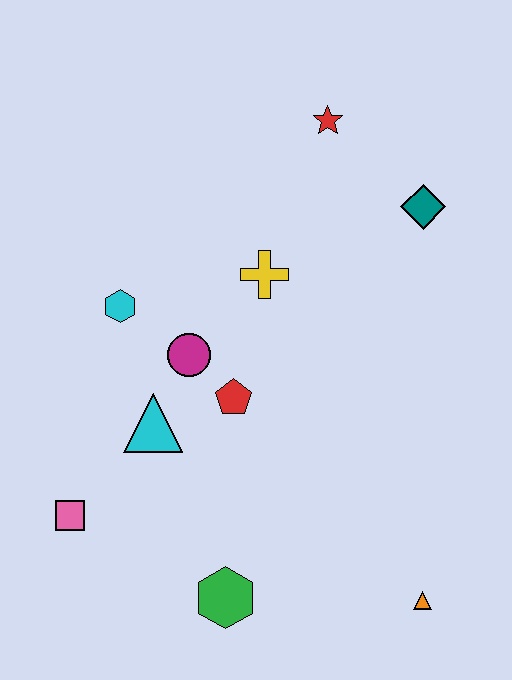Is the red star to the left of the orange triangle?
Yes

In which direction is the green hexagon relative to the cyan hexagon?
The green hexagon is below the cyan hexagon.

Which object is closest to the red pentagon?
The magenta circle is closest to the red pentagon.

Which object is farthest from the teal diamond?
The pink square is farthest from the teal diamond.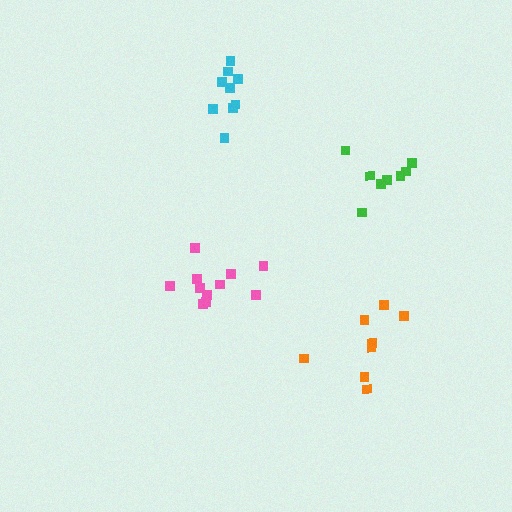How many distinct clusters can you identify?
There are 4 distinct clusters.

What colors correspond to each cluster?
The clusters are colored: pink, orange, green, cyan.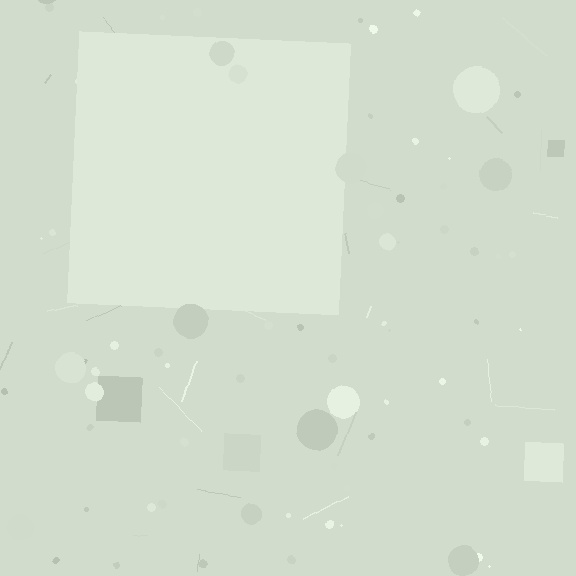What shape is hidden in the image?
A square is hidden in the image.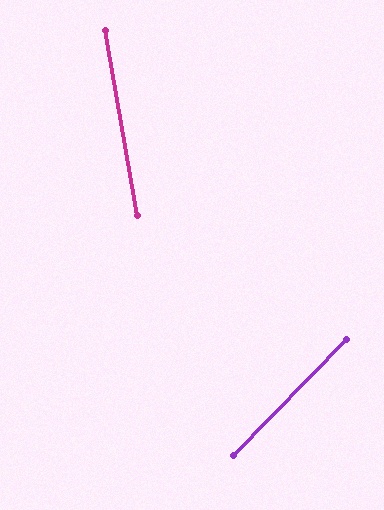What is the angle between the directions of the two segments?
Approximately 54 degrees.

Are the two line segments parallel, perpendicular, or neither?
Neither parallel nor perpendicular — they differ by about 54°.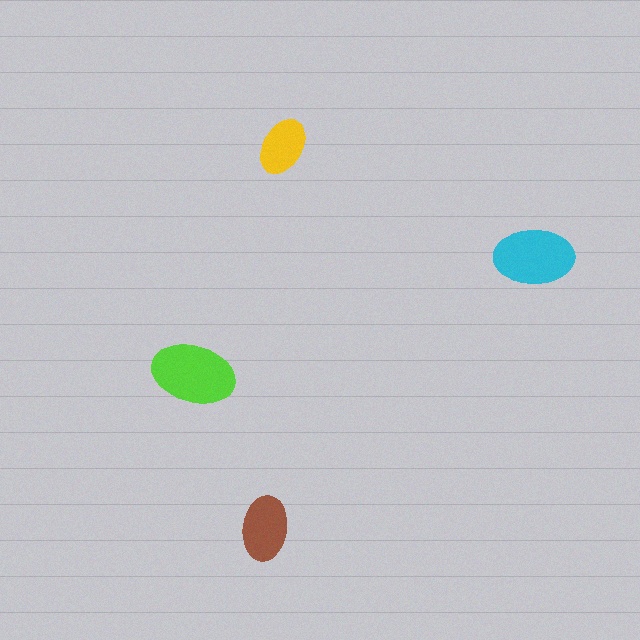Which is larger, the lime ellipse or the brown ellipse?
The lime one.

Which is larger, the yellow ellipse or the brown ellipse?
The brown one.